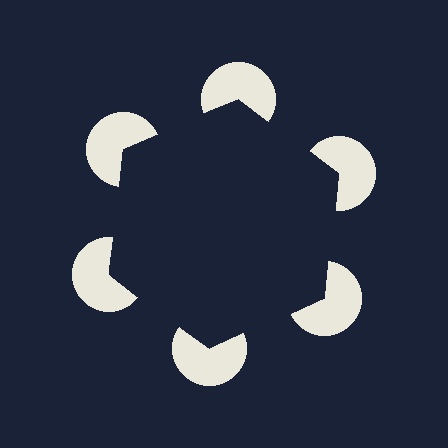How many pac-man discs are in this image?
There are 6 — one at each vertex of the illusory hexagon.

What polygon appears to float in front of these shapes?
An illusory hexagon — its edges are inferred from the aligned wedge cuts in the pac-man discs, not physically drawn.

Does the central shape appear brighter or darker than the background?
It typically appears slightly darker than the background, even though no actual brightness change is drawn.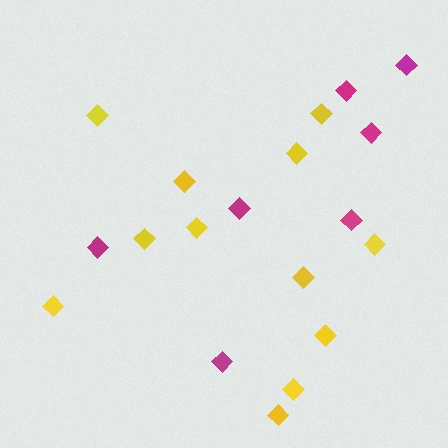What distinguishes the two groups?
There are 2 groups: one group of yellow diamonds (12) and one group of magenta diamonds (7).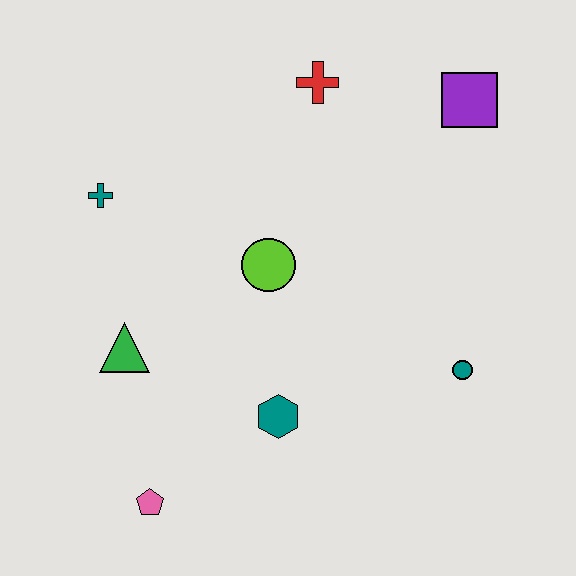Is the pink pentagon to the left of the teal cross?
No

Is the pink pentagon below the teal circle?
Yes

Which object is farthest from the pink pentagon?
The purple square is farthest from the pink pentagon.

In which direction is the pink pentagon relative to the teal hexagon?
The pink pentagon is to the left of the teal hexagon.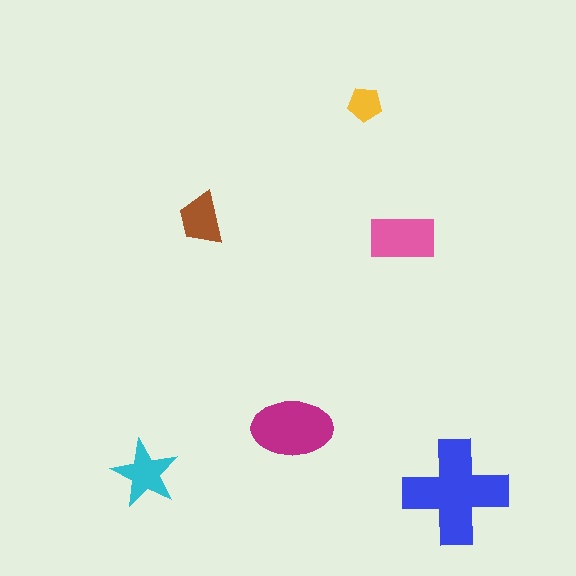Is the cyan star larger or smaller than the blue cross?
Smaller.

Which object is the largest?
The blue cross.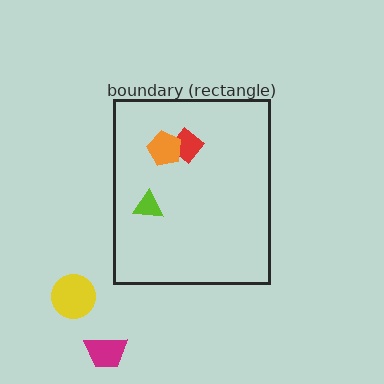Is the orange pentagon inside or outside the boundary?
Inside.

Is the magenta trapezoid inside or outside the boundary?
Outside.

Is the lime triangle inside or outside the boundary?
Inside.